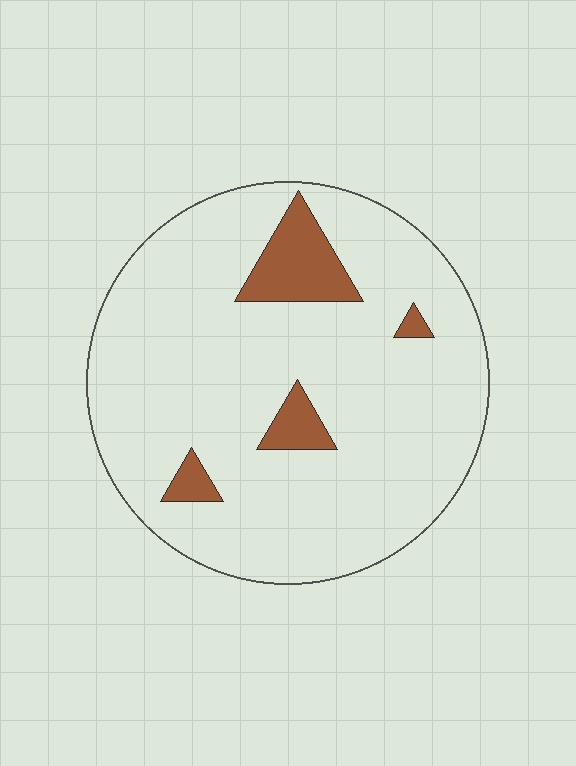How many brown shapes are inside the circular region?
4.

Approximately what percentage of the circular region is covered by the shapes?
Approximately 10%.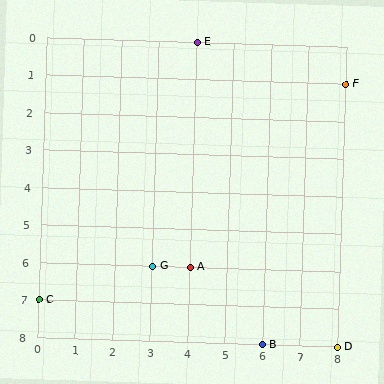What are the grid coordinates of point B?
Point B is at grid coordinates (6, 8).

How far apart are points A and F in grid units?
Points A and F are 4 columns and 5 rows apart (about 6.4 grid units diagonally).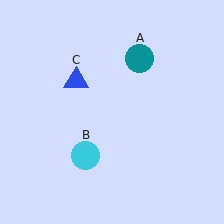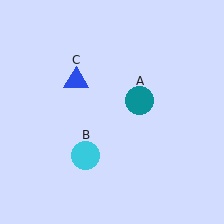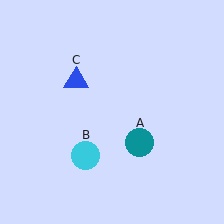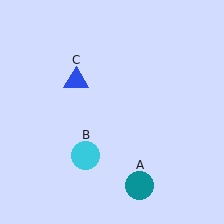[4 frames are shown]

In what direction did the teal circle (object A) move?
The teal circle (object A) moved down.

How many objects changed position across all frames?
1 object changed position: teal circle (object A).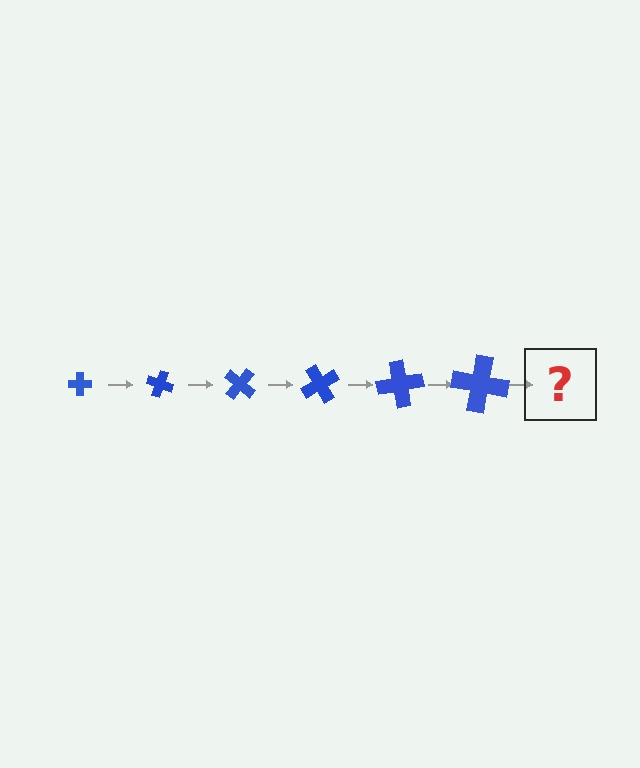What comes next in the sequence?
The next element should be a cross, larger than the previous one and rotated 120 degrees from the start.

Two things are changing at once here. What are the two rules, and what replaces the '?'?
The two rules are that the cross grows larger each step and it rotates 20 degrees each step. The '?' should be a cross, larger than the previous one and rotated 120 degrees from the start.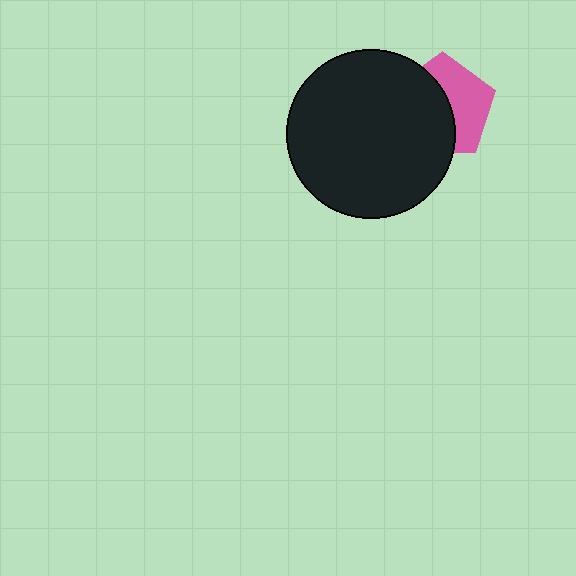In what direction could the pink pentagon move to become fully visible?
The pink pentagon could move right. That would shift it out from behind the black circle entirely.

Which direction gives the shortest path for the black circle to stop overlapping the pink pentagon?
Moving left gives the shortest separation.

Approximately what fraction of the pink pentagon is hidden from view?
Roughly 54% of the pink pentagon is hidden behind the black circle.